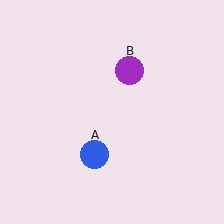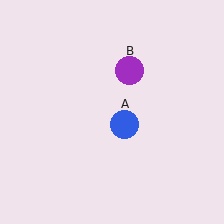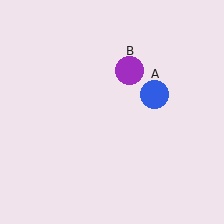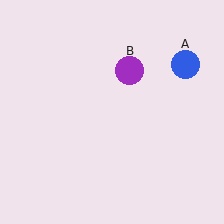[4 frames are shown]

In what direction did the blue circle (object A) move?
The blue circle (object A) moved up and to the right.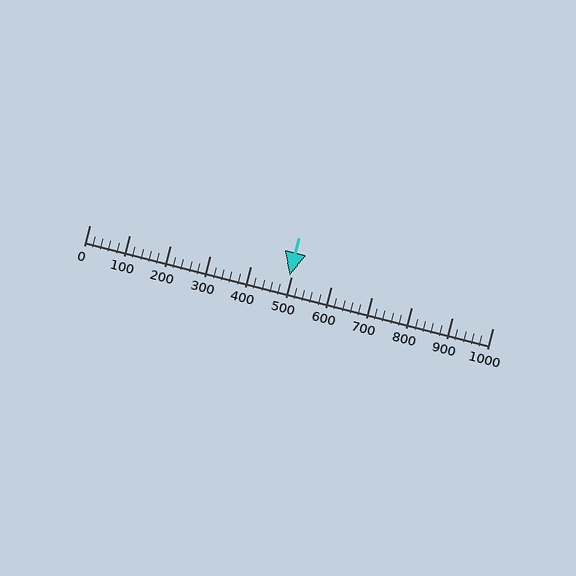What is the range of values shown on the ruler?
The ruler shows values from 0 to 1000.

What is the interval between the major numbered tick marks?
The major tick marks are spaced 100 units apart.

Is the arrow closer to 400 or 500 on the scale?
The arrow is closer to 500.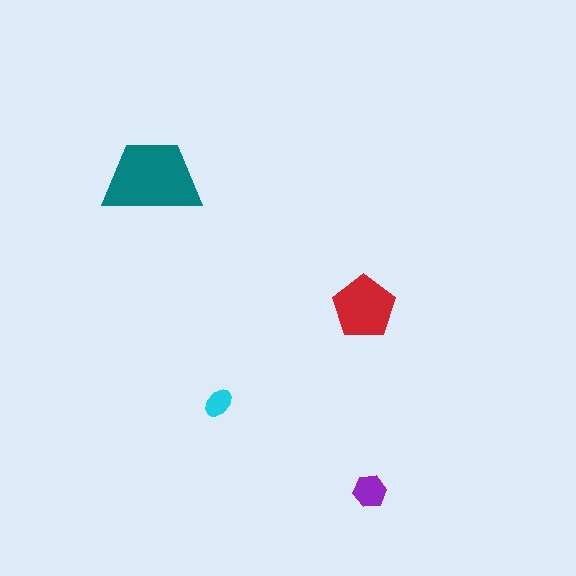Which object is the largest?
The teal trapezoid.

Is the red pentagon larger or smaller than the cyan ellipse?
Larger.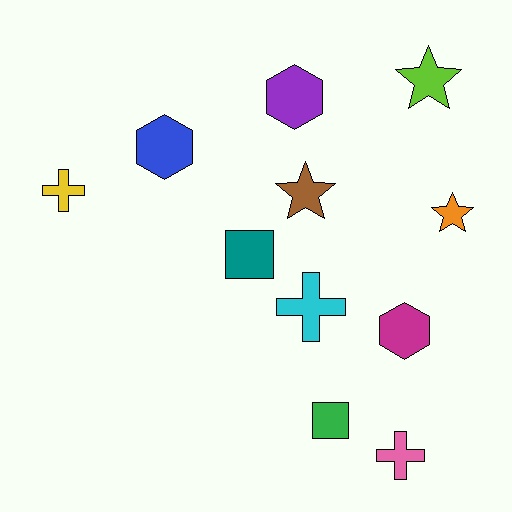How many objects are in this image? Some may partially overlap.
There are 11 objects.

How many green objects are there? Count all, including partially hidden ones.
There is 1 green object.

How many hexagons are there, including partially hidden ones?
There are 3 hexagons.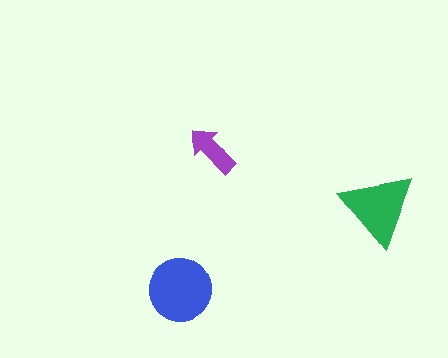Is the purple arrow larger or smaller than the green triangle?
Smaller.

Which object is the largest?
The blue circle.